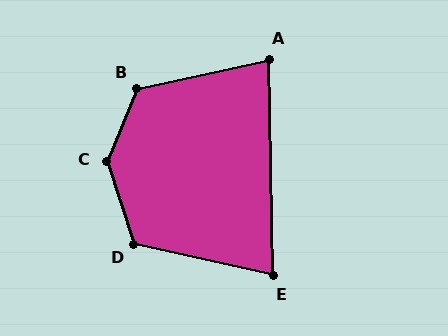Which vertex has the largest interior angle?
C, at approximately 139 degrees.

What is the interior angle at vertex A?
Approximately 79 degrees (acute).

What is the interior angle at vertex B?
Approximately 125 degrees (obtuse).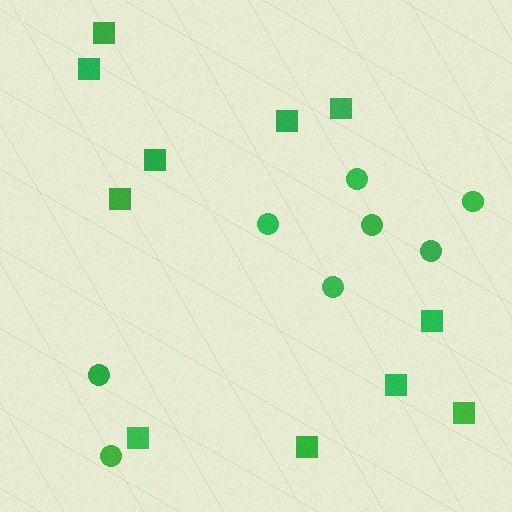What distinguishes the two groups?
There are 2 groups: one group of circles (8) and one group of squares (11).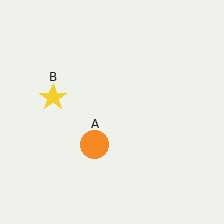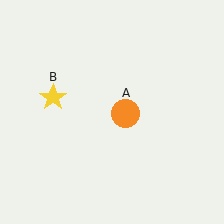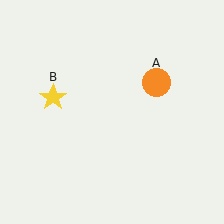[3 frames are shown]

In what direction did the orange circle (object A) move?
The orange circle (object A) moved up and to the right.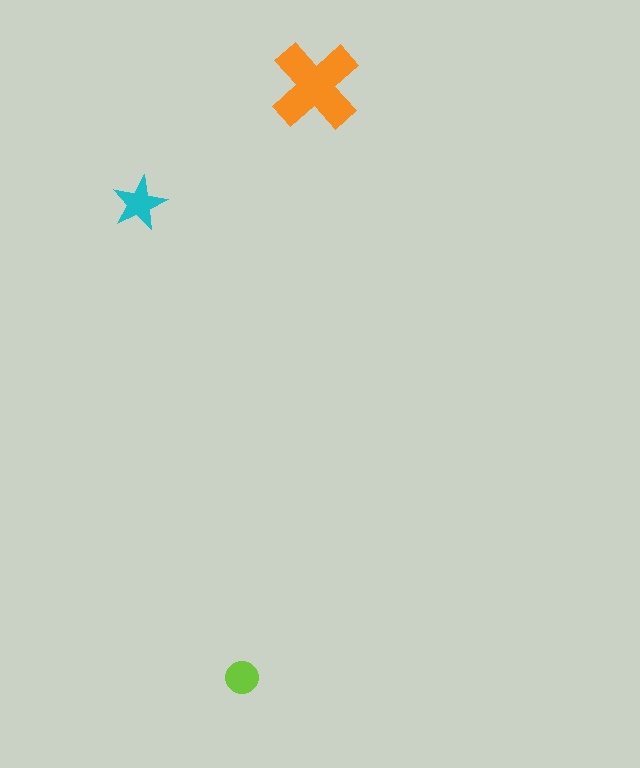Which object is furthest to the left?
The cyan star is leftmost.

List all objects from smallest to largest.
The lime circle, the cyan star, the orange cross.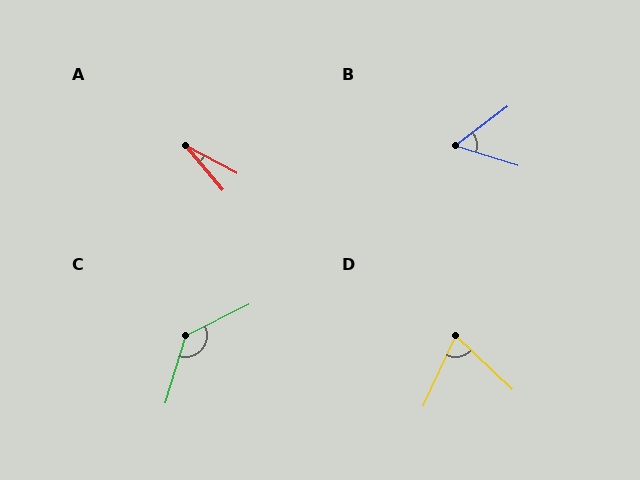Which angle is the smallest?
A, at approximately 22 degrees.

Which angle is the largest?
C, at approximately 133 degrees.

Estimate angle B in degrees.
Approximately 54 degrees.